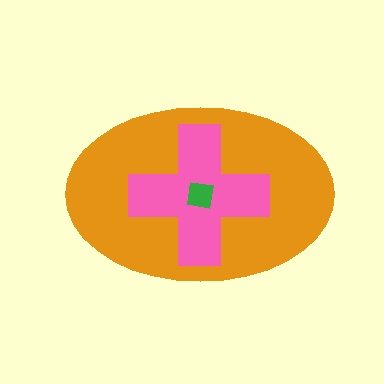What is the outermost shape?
The orange ellipse.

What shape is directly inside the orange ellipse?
The pink cross.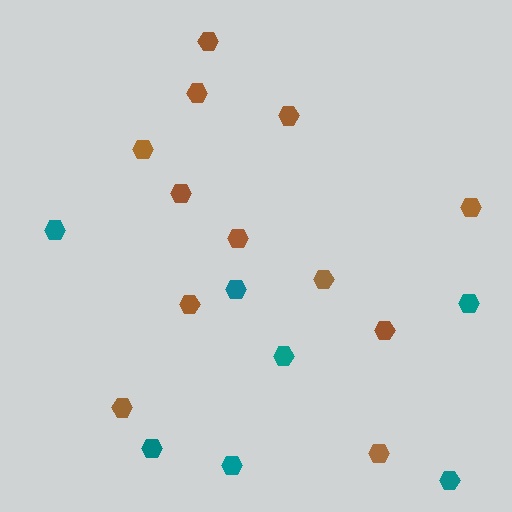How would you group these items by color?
There are 2 groups: one group of teal hexagons (7) and one group of brown hexagons (12).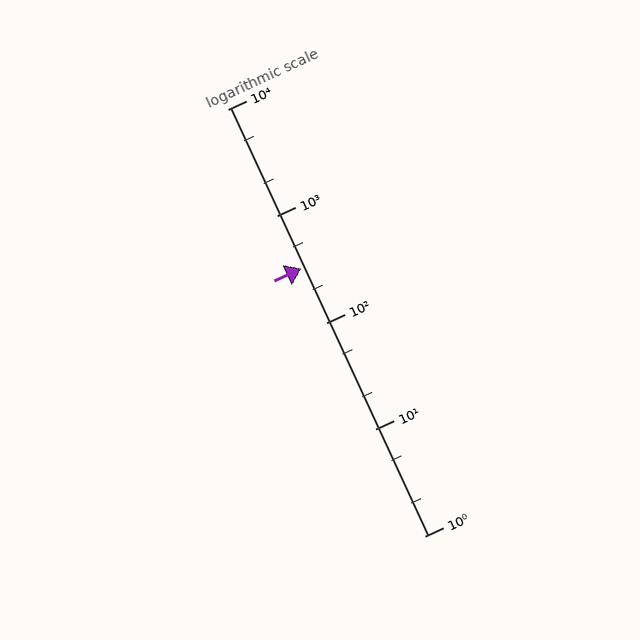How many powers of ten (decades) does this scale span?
The scale spans 4 decades, from 1 to 10000.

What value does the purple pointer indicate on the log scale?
The pointer indicates approximately 320.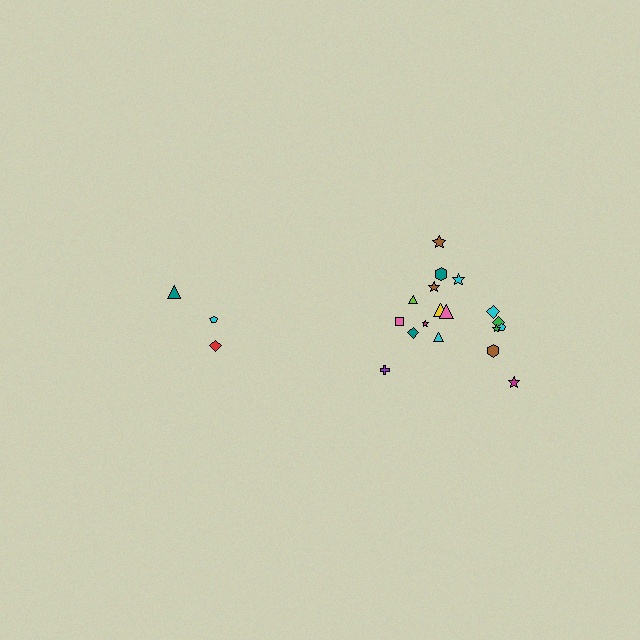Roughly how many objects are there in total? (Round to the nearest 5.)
Roughly 20 objects in total.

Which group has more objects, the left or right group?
The right group.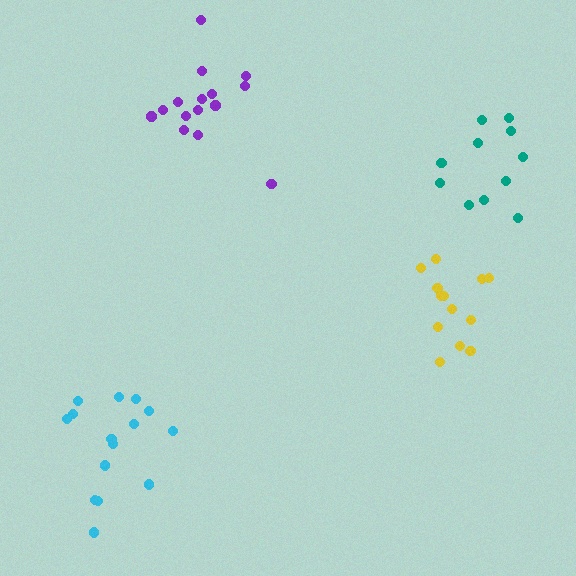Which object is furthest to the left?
The cyan cluster is leftmost.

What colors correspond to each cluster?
The clusters are colored: teal, purple, yellow, cyan.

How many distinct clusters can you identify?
There are 4 distinct clusters.